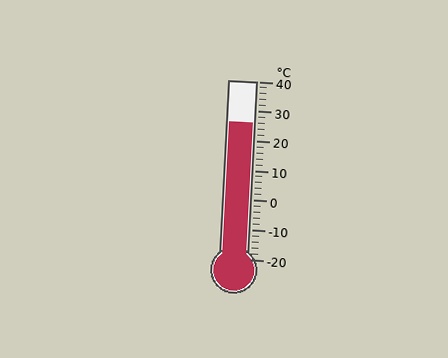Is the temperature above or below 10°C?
The temperature is above 10°C.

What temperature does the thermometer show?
The thermometer shows approximately 26°C.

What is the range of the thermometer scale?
The thermometer scale ranges from -20°C to 40°C.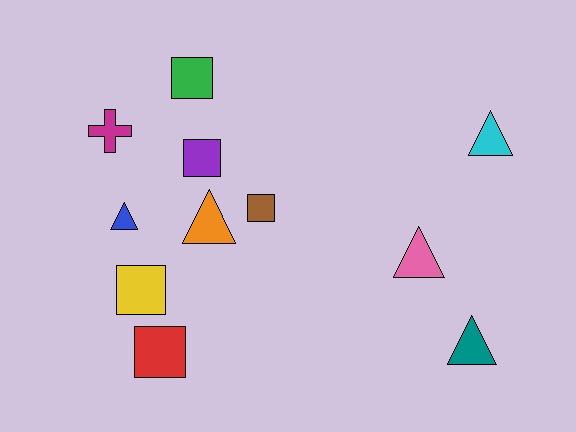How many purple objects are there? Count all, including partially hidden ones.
There is 1 purple object.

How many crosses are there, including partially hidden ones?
There is 1 cross.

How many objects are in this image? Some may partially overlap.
There are 11 objects.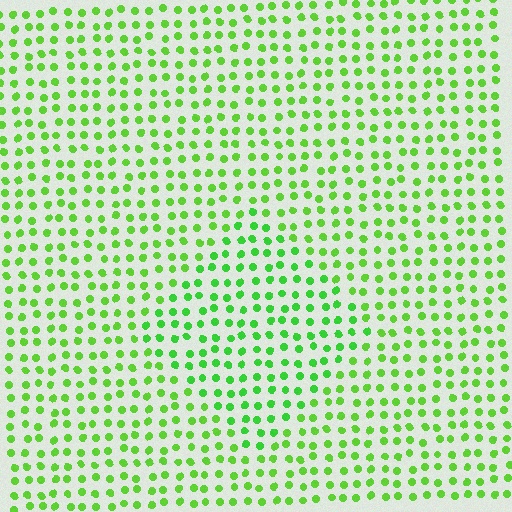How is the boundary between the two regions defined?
The boundary is defined purely by a slight shift in hue (about 16 degrees). Spacing, size, and orientation are identical on both sides.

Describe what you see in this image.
The image is filled with small lime elements in a uniform arrangement. A diamond-shaped region is visible where the elements are tinted to a slightly different hue, forming a subtle color boundary.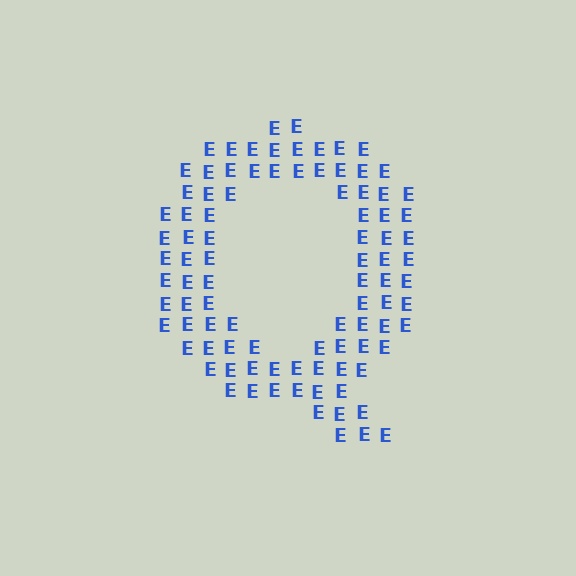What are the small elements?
The small elements are letter E's.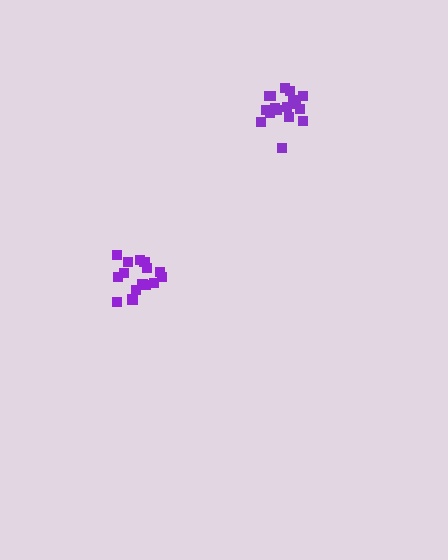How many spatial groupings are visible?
There are 2 spatial groupings.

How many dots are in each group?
Group 1: 18 dots, Group 2: 16 dots (34 total).